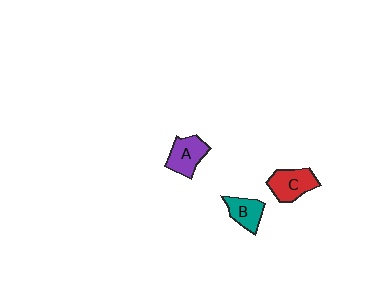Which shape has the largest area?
Shape C (red).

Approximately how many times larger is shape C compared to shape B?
Approximately 1.3 times.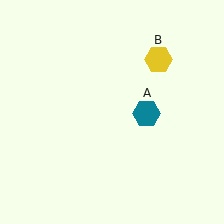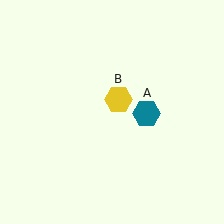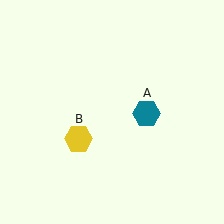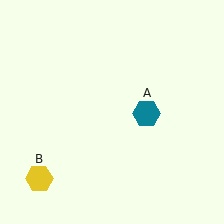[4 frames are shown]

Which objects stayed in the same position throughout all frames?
Teal hexagon (object A) remained stationary.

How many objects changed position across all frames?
1 object changed position: yellow hexagon (object B).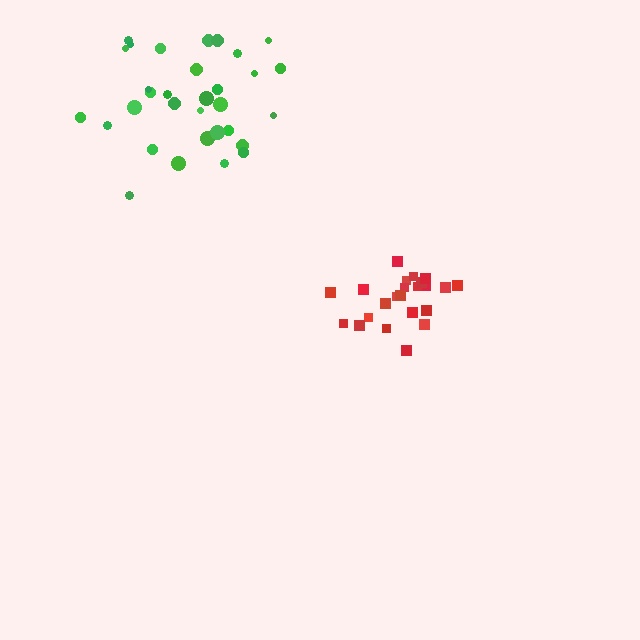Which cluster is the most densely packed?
Red.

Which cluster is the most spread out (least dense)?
Green.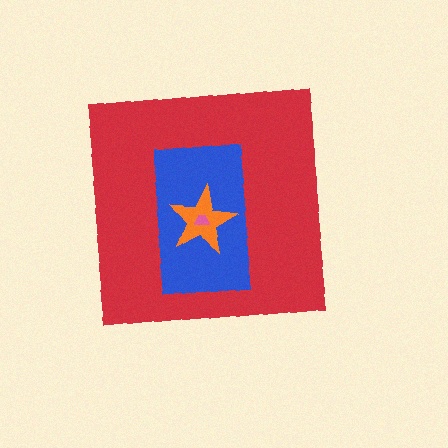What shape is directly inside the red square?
The blue rectangle.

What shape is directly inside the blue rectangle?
The orange star.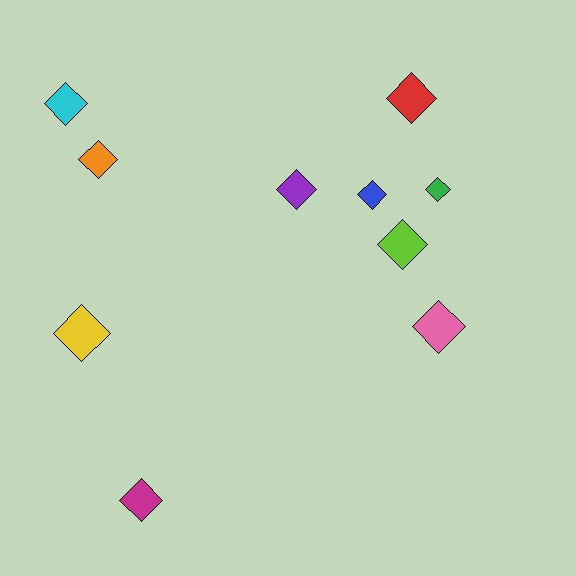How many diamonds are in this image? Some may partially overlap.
There are 10 diamonds.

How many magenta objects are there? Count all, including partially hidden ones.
There is 1 magenta object.